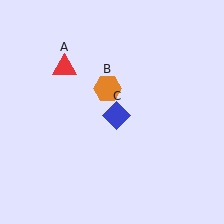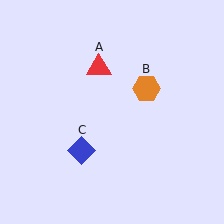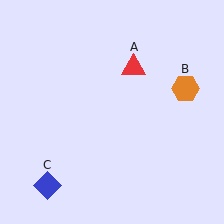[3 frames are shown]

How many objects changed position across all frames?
3 objects changed position: red triangle (object A), orange hexagon (object B), blue diamond (object C).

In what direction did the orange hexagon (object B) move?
The orange hexagon (object B) moved right.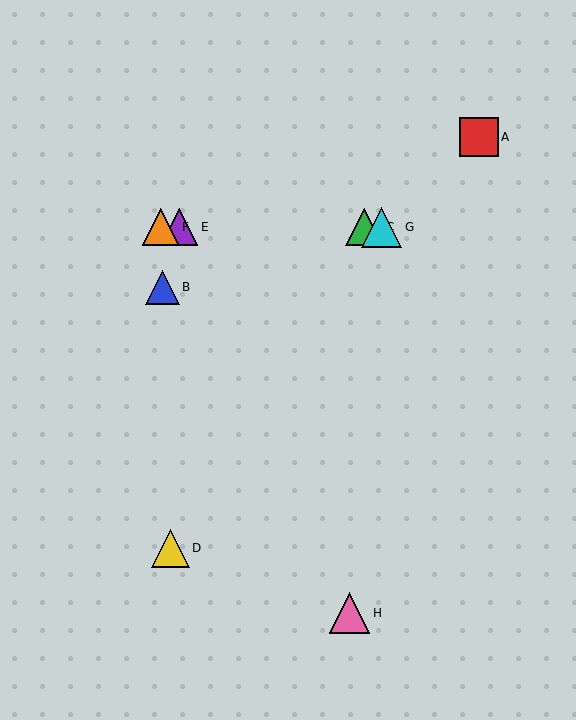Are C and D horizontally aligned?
No, C is at y≈227 and D is at y≈548.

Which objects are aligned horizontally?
Objects C, E, F, G are aligned horizontally.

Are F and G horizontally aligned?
Yes, both are at y≈227.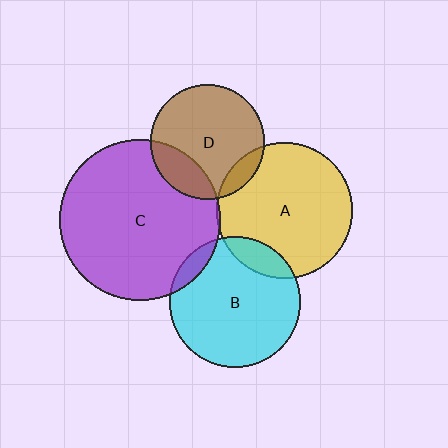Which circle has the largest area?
Circle C (purple).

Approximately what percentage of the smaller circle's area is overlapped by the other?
Approximately 20%.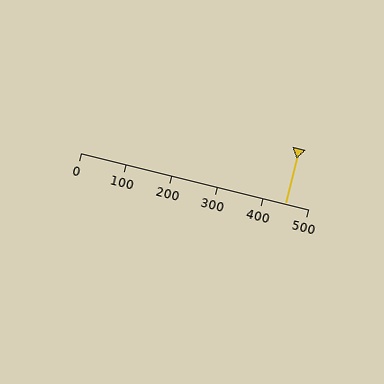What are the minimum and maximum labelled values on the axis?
The axis runs from 0 to 500.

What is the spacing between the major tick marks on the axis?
The major ticks are spaced 100 apart.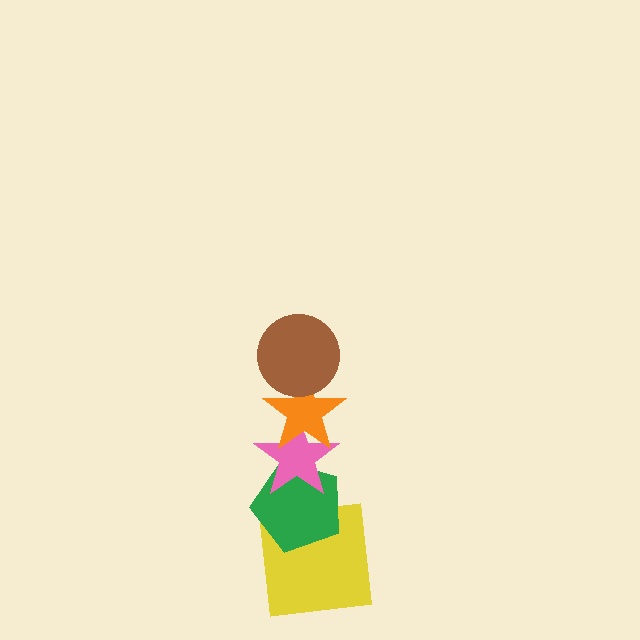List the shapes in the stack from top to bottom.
From top to bottom: the brown circle, the orange star, the pink star, the green pentagon, the yellow square.